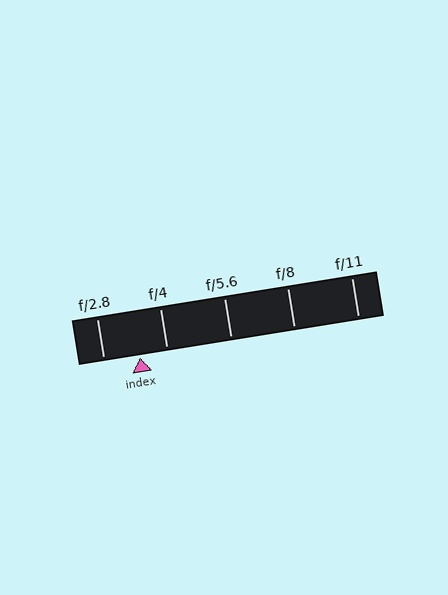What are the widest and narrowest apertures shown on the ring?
The widest aperture shown is f/2.8 and the narrowest is f/11.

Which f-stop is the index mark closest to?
The index mark is closest to f/4.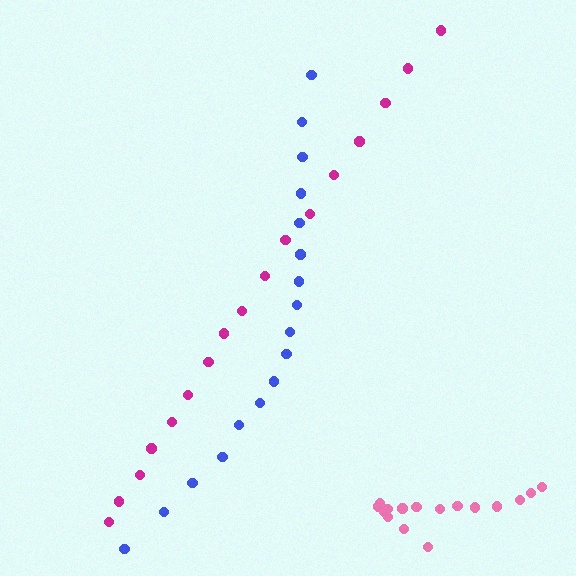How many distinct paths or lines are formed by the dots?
There are 3 distinct paths.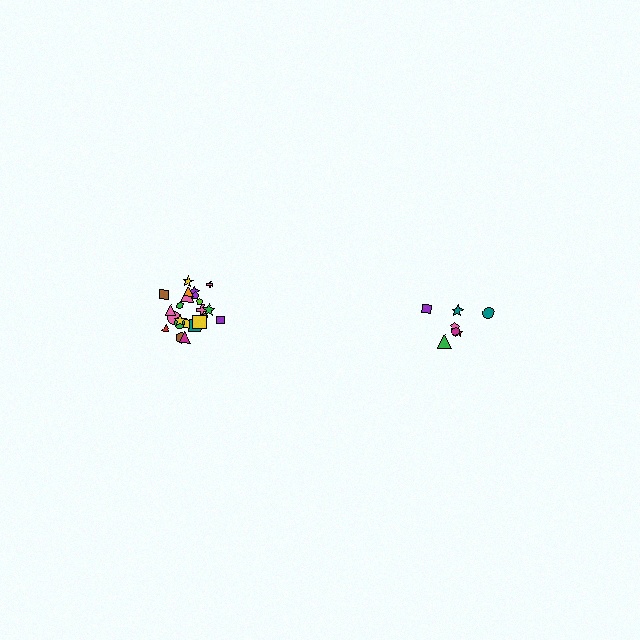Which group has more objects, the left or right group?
The left group.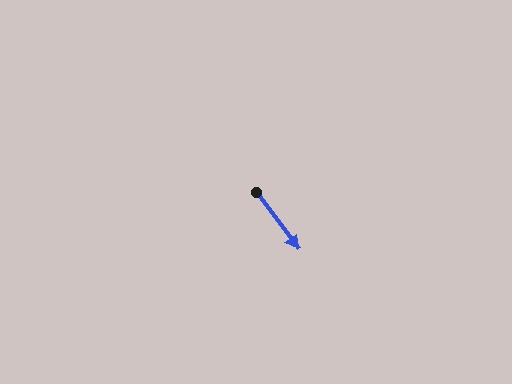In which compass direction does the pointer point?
Southeast.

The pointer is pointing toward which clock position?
Roughly 5 o'clock.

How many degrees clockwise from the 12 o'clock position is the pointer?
Approximately 143 degrees.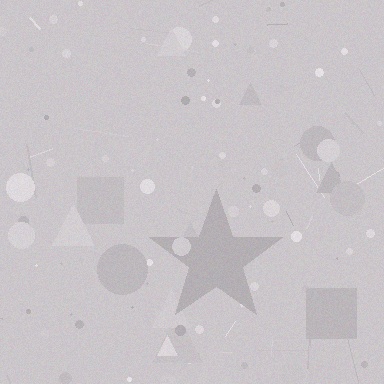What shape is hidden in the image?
A star is hidden in the image.